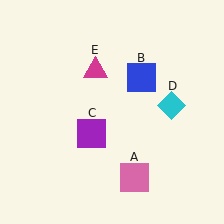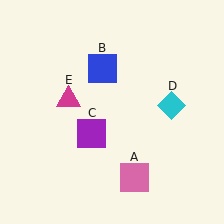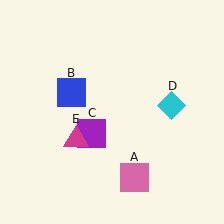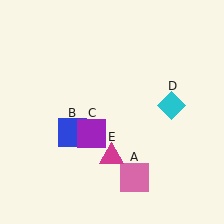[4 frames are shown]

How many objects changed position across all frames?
2 objects changed position: blue square (object B), magenta triangle (object E).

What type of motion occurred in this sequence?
The blue square (object B), magenta triangle (object E) rotated counterclockwise around the center of the scene.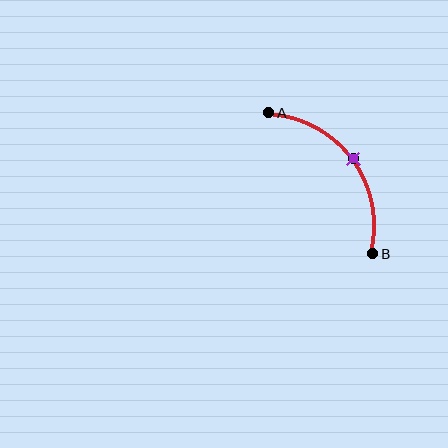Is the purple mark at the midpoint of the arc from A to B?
Yes. The purple mark lies on the arc at equal arc-length from both A and B — it is the arc midpoint.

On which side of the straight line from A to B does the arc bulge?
The arc bulges above and to the right of the straight line connecting A and B.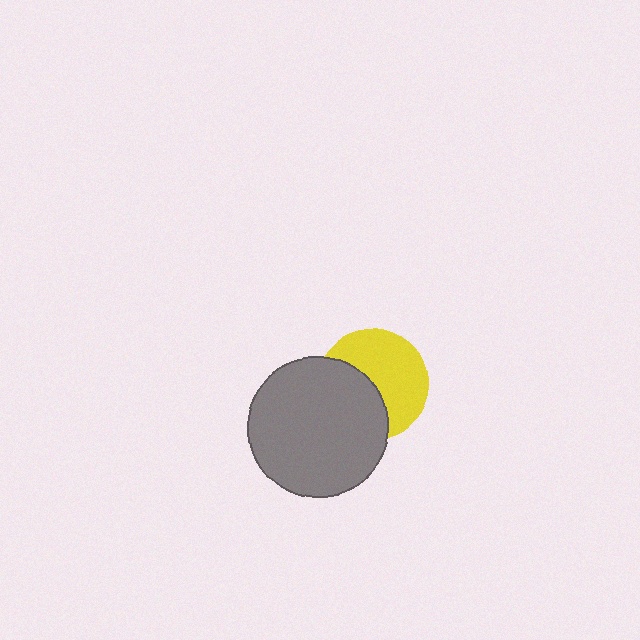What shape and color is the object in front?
The object in front is a gray circle.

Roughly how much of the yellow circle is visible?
About half of it is visible (roughly 57%).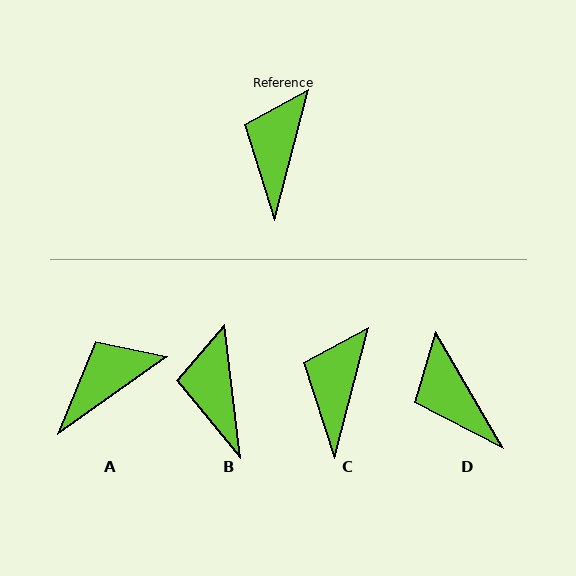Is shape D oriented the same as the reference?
No, it is off by about 45 degrees.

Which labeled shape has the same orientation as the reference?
C.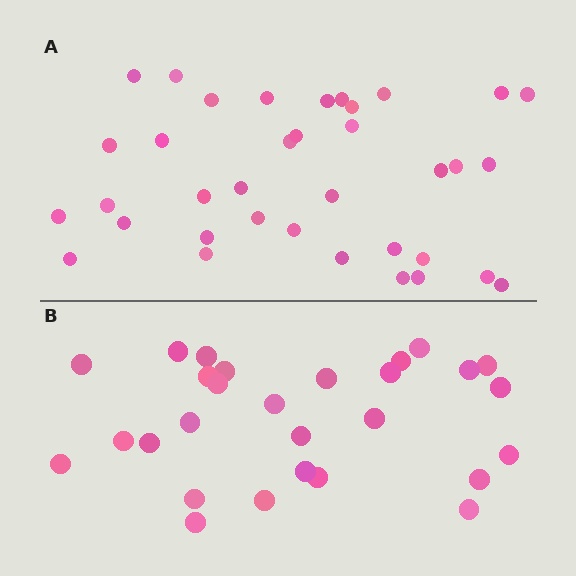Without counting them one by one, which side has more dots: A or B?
Region A (the top region) has more dots.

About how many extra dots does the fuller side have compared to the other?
Region A has roughly 8 or so more dots than region B.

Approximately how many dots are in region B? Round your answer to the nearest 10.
About 30 dots. (The exact count is 28, which rounds to 30.)